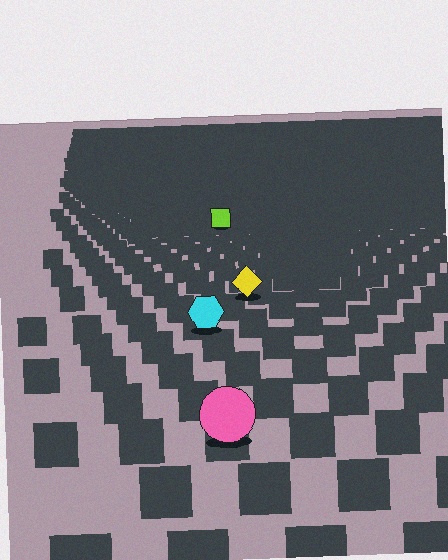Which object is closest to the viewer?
The pink circle is closest. The texture marks near it are larger and more spread out.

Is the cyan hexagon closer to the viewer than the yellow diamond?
Yes. The cyan hexagon is closer — you can tell from the texture gradient: the ground texture is coarser near it.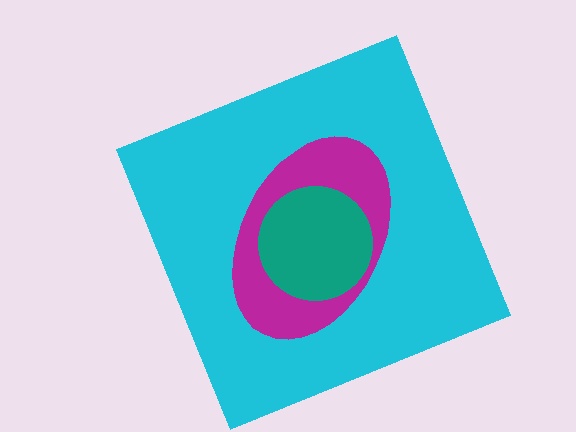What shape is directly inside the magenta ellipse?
The teal circle.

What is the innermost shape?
The teal circle.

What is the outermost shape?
The cyan square.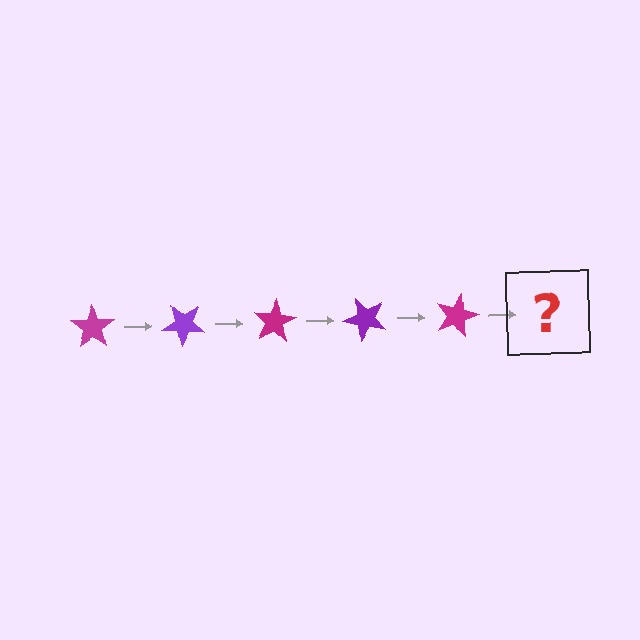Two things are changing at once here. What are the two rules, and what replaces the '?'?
The two rules are that it rotates 40 degrees each step and the color cycles through magenta and purple. The '?' should be a purple star, rotated 200 degrees from the start.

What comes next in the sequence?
The next element should be a purple star, rotated 200 degrees from the start.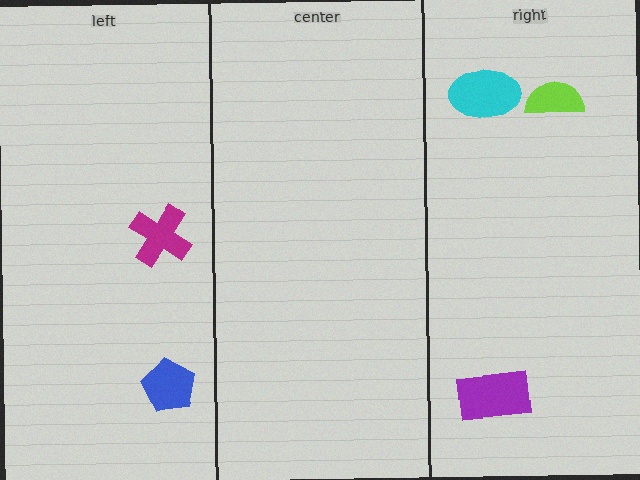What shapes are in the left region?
The magenta cross, the blue pentagon.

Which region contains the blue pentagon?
The left region.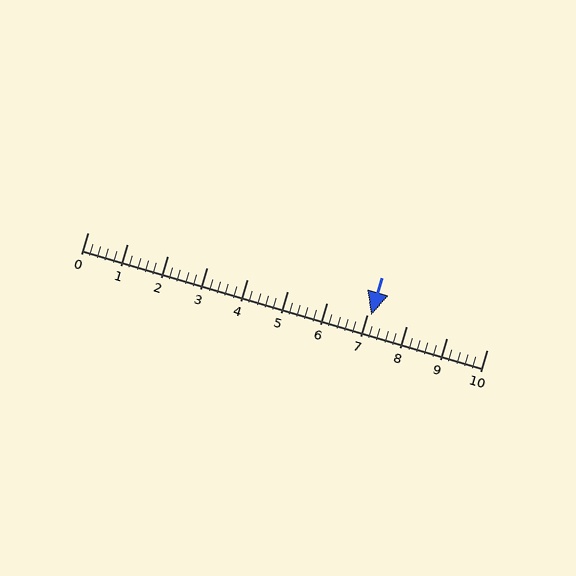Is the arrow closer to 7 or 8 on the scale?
The arrow is closer to 7.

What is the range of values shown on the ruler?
The ruler shows values from 0 to 10.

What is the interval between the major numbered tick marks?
The major tick marks are spaced 1 units apart.